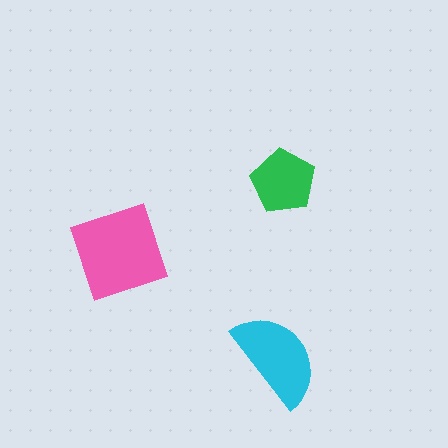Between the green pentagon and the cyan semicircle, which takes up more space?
The cyan semicircle.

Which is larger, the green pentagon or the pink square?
The pink square.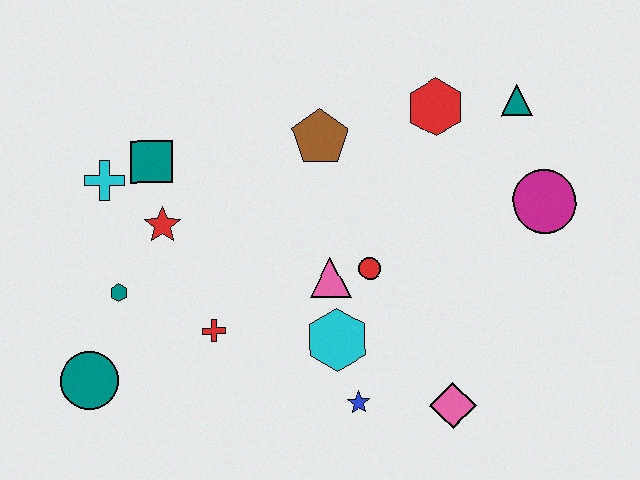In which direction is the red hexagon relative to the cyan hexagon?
The red hexagon is above the cyan hexagon.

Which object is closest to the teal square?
The cyan cross is closest to the teal square.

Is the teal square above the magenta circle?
Yes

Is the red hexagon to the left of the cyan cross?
No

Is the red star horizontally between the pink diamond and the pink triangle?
No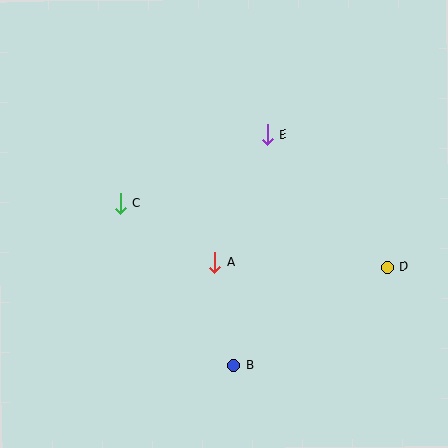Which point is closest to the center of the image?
Point A at (215, 263) is closest to the center.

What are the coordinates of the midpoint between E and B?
The midpoint between E and B is at (251, 250).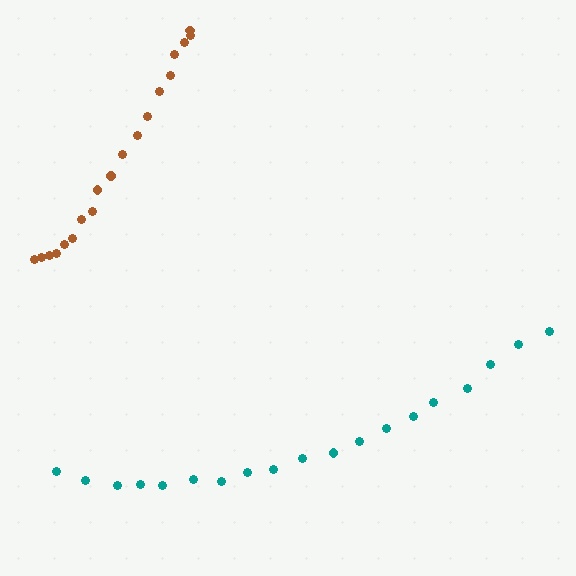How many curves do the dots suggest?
There are 2 distinct paths.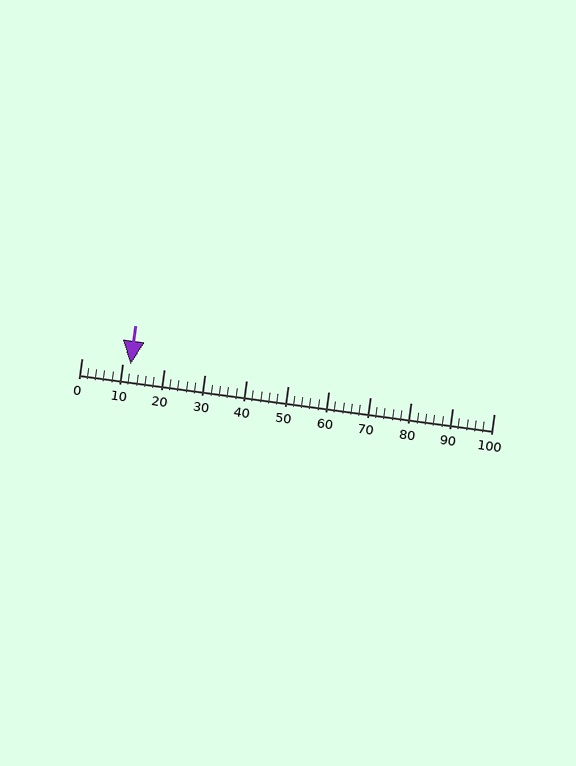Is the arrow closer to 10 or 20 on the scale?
The arrow is closer to 10.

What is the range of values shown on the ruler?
The ruler shows values from 0 to 100.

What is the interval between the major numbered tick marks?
The major tick marks are spaced 10 units apart.